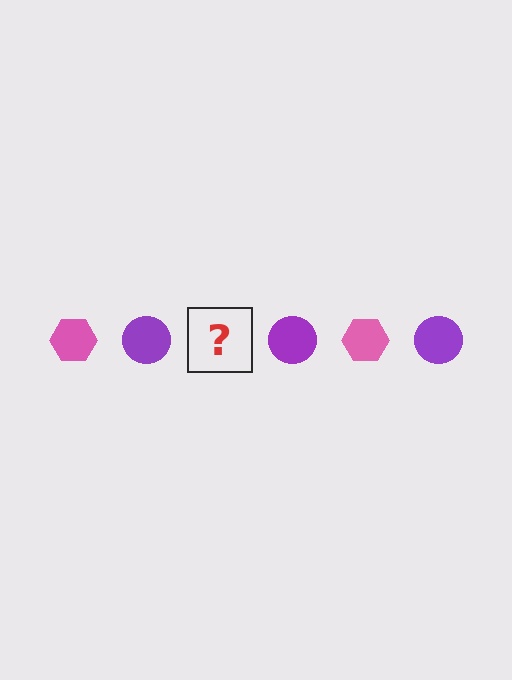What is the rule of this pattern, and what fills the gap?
The rule is that the pattern alternates between pink hexagon and purple circle. The gap should be filled with a pink hexagon.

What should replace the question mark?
The question mark should be replaced with a pink hexagon.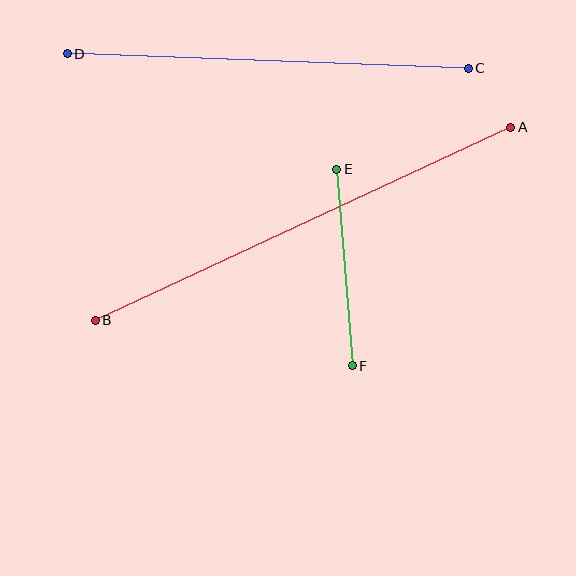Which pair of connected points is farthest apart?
Points A and B are farthest apart.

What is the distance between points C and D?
The distance is approximately 401 pixels.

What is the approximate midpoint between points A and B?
The midpoint is at approximately (303, 224) pixels.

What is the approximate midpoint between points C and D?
The midpoint is at approximately (268, 61) pixels.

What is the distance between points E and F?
The distance is approximately 197 pixels.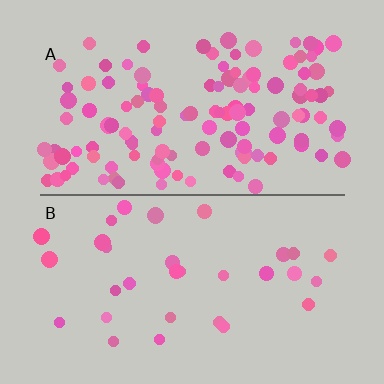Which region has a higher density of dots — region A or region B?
A (the top).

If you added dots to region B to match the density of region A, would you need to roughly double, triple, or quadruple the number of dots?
Approximately quadruple.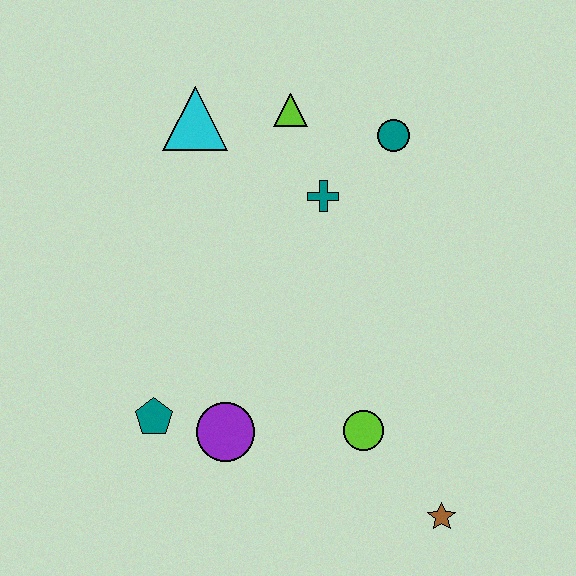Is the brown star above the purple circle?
No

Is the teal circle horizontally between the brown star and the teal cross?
Yes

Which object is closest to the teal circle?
The teal cross is closest to the teal circle.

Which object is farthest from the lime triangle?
The brown star is farthest from the lime triangle.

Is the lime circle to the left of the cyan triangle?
No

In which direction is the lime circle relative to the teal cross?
The lime circle is below the teal cross.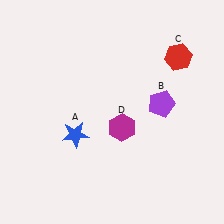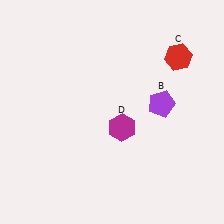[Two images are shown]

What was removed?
The blue star (A) was removed in Image 2.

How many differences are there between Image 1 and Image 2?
There is 1 difference between the two images.